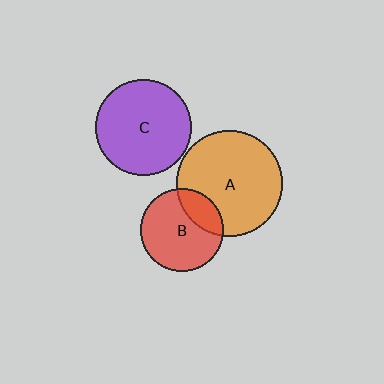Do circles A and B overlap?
Yes.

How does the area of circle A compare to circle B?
Approximately 1.6 times.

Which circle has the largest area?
Circle A (orange).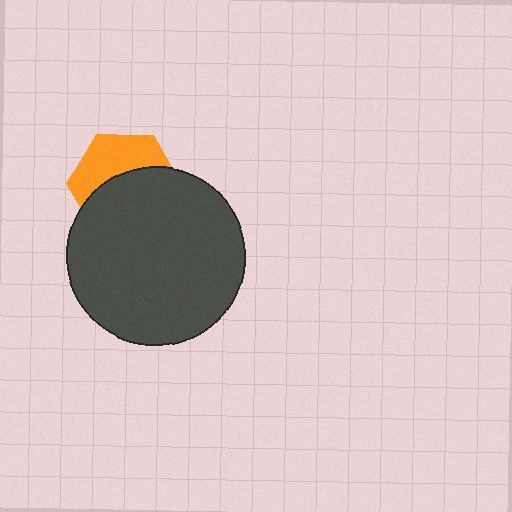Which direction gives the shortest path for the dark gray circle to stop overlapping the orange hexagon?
Moving down gives the shortest separation.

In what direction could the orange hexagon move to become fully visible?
The orange hexagon could move up. That would shift it out from behind the dark gray circle entirely.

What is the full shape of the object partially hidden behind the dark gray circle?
The partially hidden object is an orange hexagon.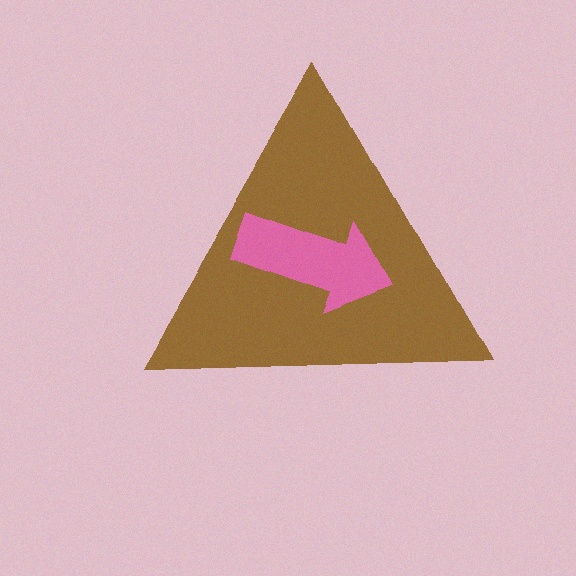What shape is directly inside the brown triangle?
The pink arrow.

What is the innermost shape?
The pink arrow.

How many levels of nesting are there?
2.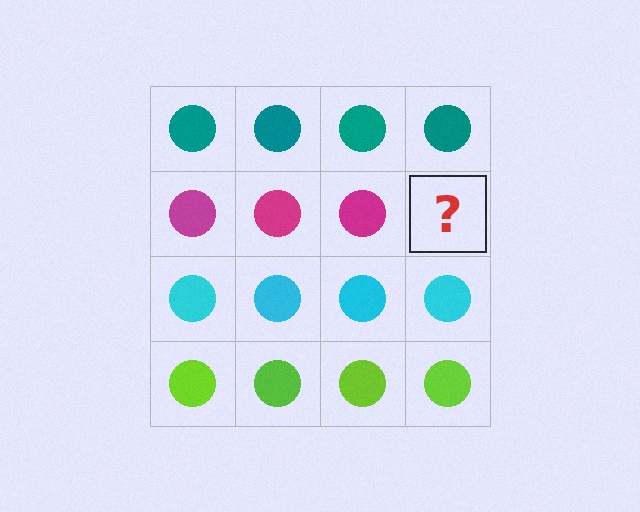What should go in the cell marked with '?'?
The missing cell should contain a magenta circle.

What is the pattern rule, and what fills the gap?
The rule is that each row has a consistent color. The gap should be filled with a magenta circle.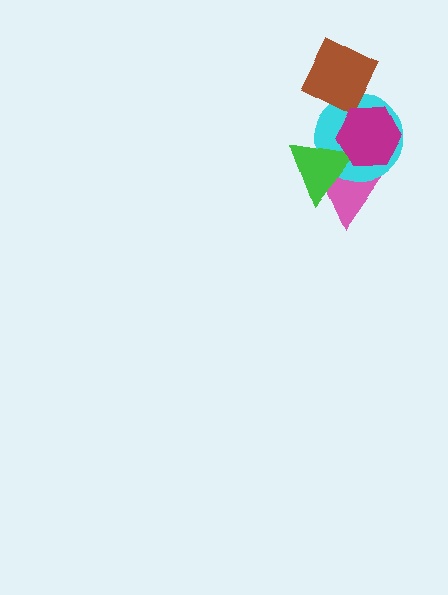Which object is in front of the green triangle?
The magenta hexagon is in front of the green triangle.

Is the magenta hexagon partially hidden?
No, no other shape covers it.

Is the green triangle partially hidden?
Yes, it is partially covered by another shape.